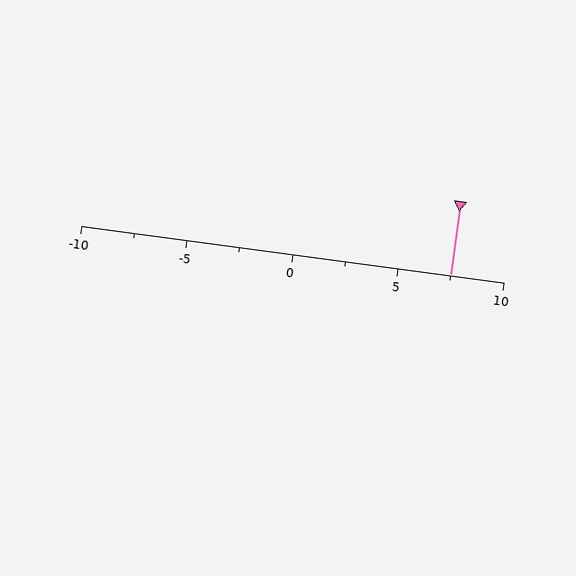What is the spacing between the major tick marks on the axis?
The major ticks are spaced 5 apart.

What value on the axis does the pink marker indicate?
The marker indicates approximately 7.5.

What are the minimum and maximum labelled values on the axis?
The axis runs from -10 to 10.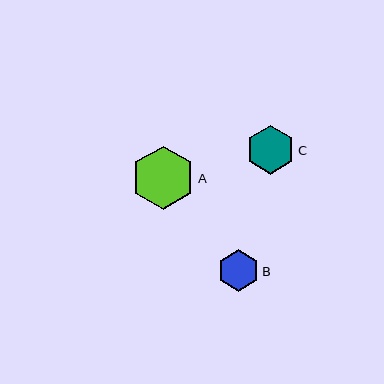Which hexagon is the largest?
Hexagon A is the largest with a size of approximately 64 pixels.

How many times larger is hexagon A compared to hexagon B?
Hexagon A is approximately 1.5 times the size of hexagon B.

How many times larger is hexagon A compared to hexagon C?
Hexagon A is approximately 1.3 times the size of hexagon C.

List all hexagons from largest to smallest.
From largest to smallest: A, C, B.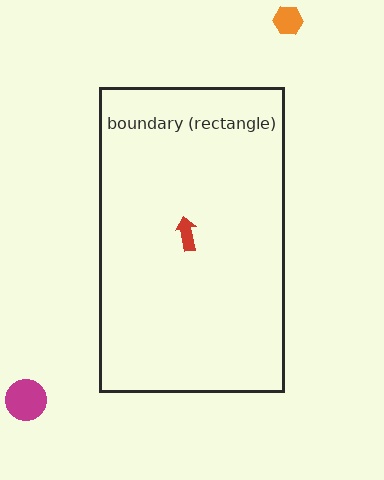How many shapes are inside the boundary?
1 inside, 2 outside.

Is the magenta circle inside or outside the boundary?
Outside.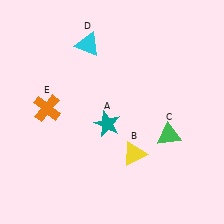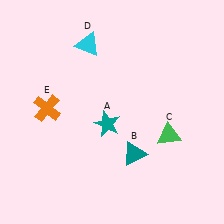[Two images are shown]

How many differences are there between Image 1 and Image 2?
There is 1 difference between the two images.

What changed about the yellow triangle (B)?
In Image 1, B is yellow. In Image 2, it changed to teal.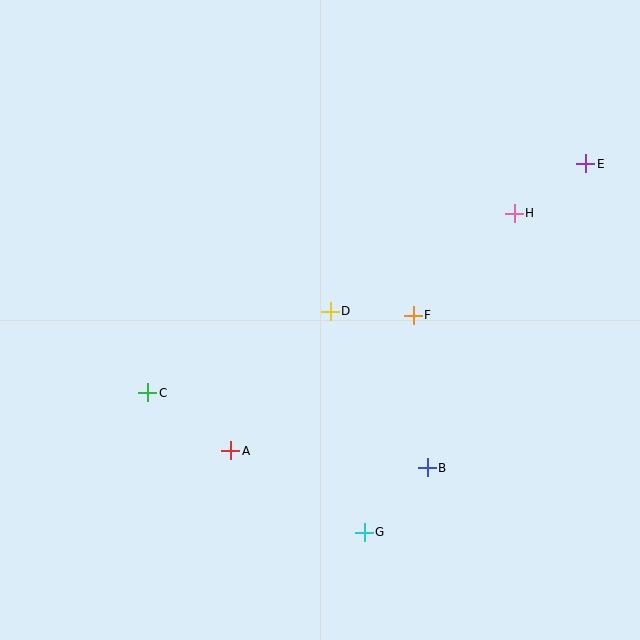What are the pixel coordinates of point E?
Point E is at (586, 164).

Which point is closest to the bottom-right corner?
Point B is closest to the bottom-right corner.